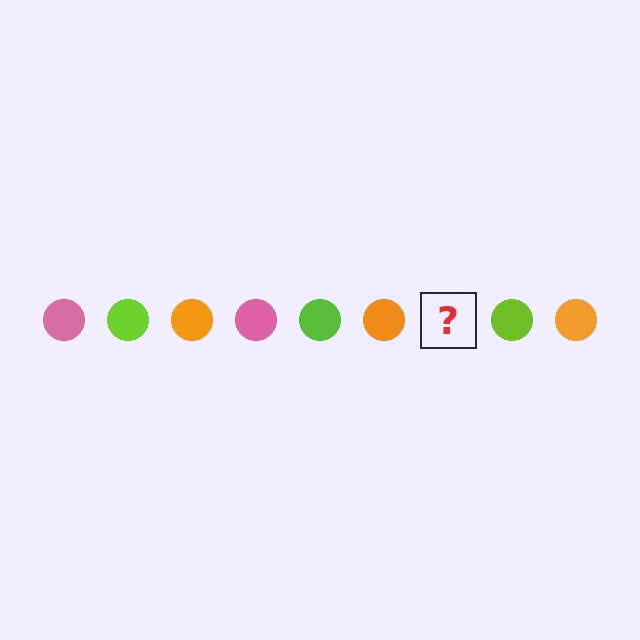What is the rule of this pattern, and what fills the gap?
The rule is that the pattern cycles through pink, lime, orange circles. The gap should be filled with a pink circle.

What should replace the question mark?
The question mark should be replaced with a pink circle.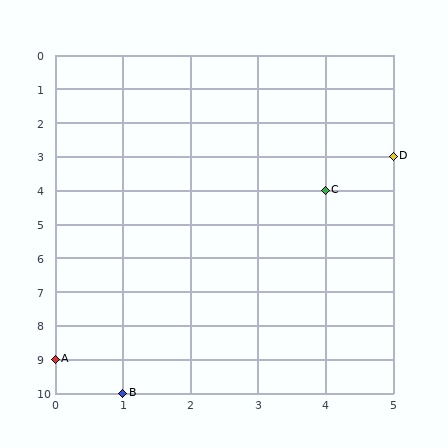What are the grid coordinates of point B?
Point B is at grid coordinates (1, 10).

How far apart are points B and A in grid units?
Points B and A are 1 column and 1 row apart (about 1.4 grid units diagonally).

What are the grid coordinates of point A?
Point A is at grid coordinates (0, 9).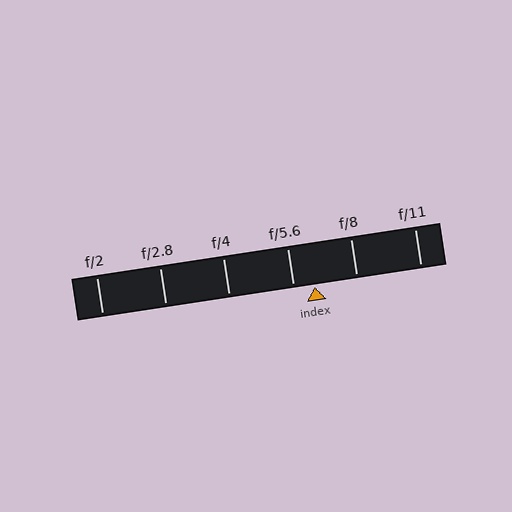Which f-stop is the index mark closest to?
The index mark is closest to f/5.6.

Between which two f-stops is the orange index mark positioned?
The index mark is between f/5.6 and f/8.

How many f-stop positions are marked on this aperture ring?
There are 6 f-stop positions marked.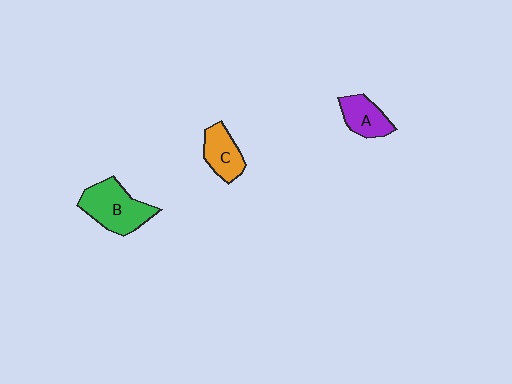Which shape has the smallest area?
Shape A (purple).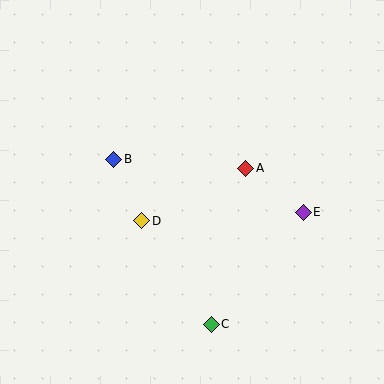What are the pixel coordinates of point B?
Point B is at (114, 159).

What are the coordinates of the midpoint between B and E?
The midpoint between B and E is at (209, 186).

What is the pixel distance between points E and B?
The distance between E and B is 197 pixels.